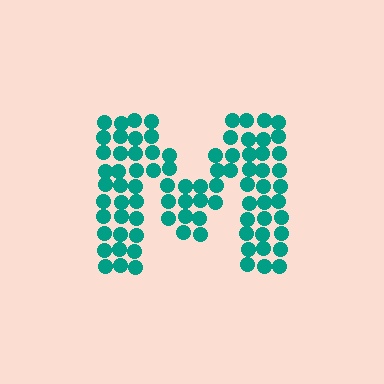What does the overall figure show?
The overall figure shows the letter M.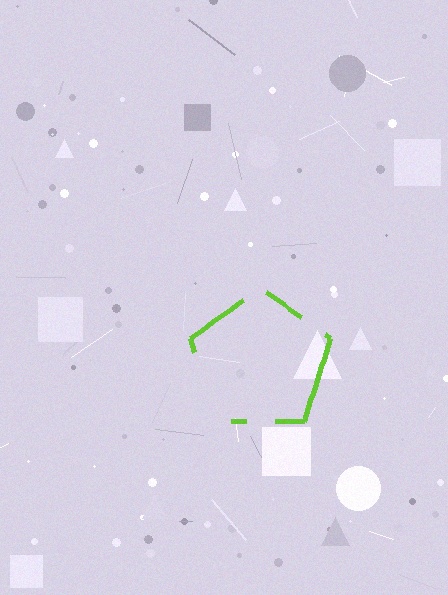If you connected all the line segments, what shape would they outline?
They would outline a pentagon.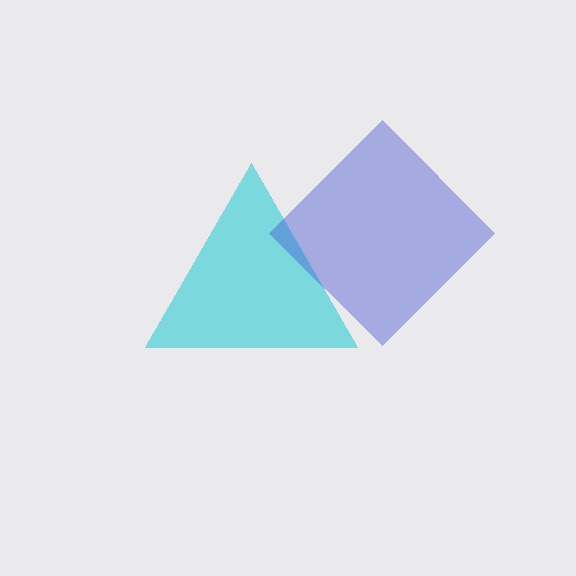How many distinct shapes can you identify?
There are 2 distinct shapes: a cyan triangle, a blue diamond.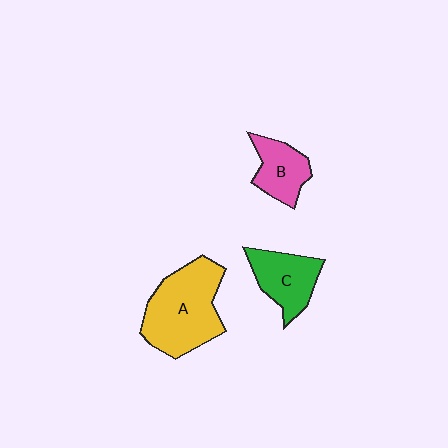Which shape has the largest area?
Shape A (yellow).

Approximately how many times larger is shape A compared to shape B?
Approximately 2.1 times.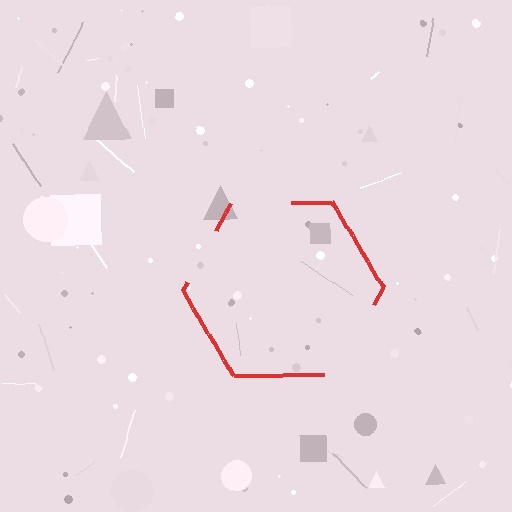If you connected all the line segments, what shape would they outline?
They would outline a hexagon.